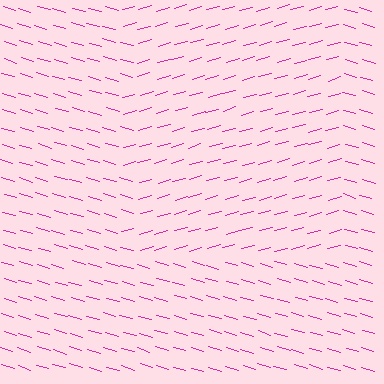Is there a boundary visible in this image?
Yes, there is a texture boundary formed by a change in line orientation.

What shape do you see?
I see a rectangle.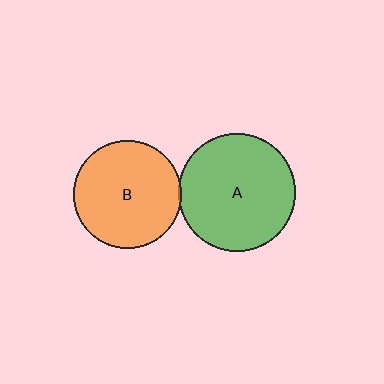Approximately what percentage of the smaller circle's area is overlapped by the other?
Approximately 5%.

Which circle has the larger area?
Circle A (green).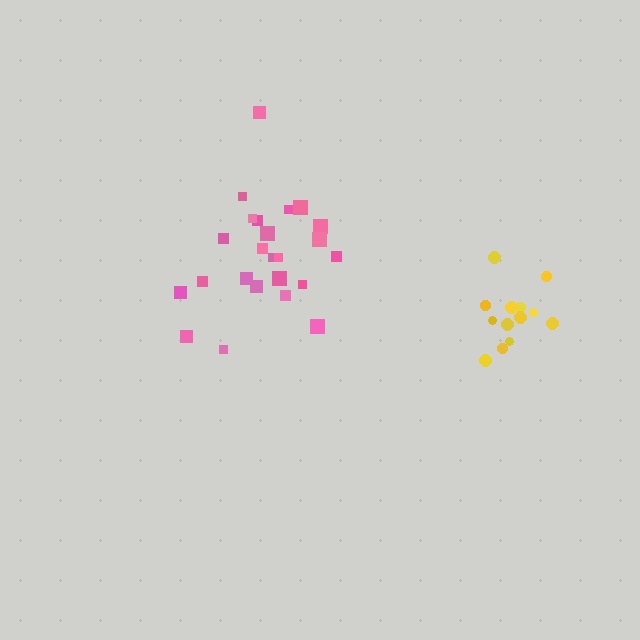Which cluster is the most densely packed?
Yellow.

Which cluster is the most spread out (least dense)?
Pink.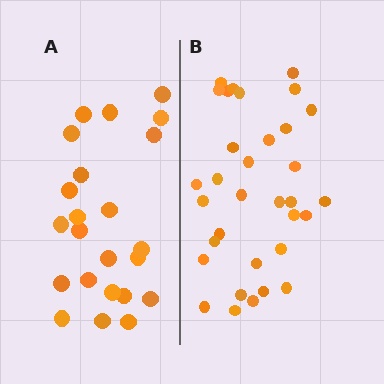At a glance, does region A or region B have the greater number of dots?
Region B (the right region) has more dots.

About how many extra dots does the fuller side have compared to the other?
Region B has roughly 10 or so more dots than region A.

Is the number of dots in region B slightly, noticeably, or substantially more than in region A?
Region B has noticeably more, but not dramatically so. The ratio is roughly 1.4 to 1.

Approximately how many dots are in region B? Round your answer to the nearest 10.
About 30 dots. (The exact count is 33, which rounds to 30.)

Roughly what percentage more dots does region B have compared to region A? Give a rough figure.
About 45% more.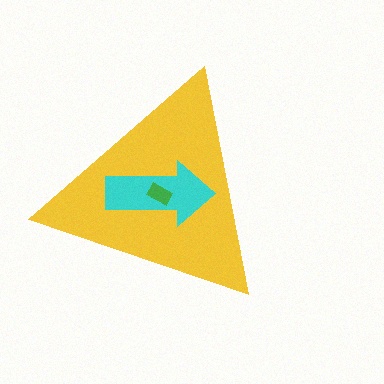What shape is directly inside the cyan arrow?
The green rectangle.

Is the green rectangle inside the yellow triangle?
Yes.